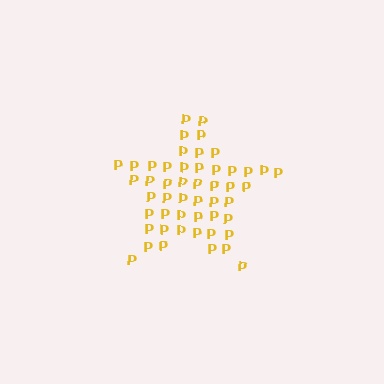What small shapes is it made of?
It is made of small letter P's.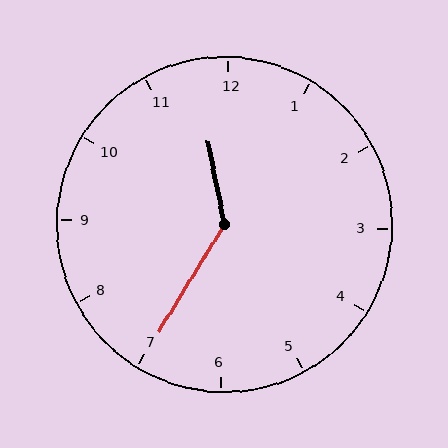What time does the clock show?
11:35.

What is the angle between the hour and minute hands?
Approximately 138 degrees.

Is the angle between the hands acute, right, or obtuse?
It is obtuse.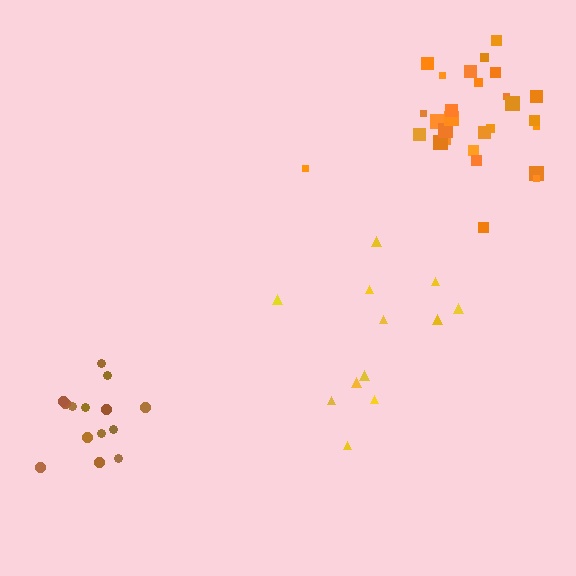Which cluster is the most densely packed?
Brown.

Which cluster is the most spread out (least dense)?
Yellow.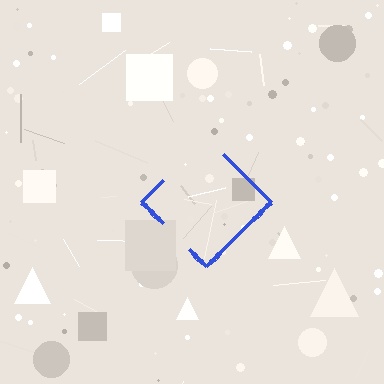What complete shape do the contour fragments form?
The contour fragments form a diamond.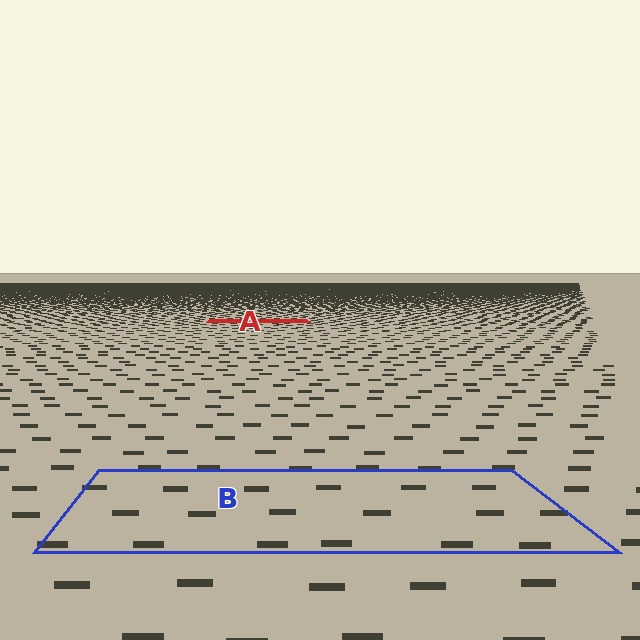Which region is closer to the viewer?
Region B is closer. The texture elements there are larger and more spread out.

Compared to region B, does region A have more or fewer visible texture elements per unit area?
Region A has more texture elements per unit area — they are packed more densely because it is farther away.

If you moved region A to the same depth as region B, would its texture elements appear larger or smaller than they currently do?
They would appear larger. At a closer depth, the same texture elements are projected at a bigger on-screen size.